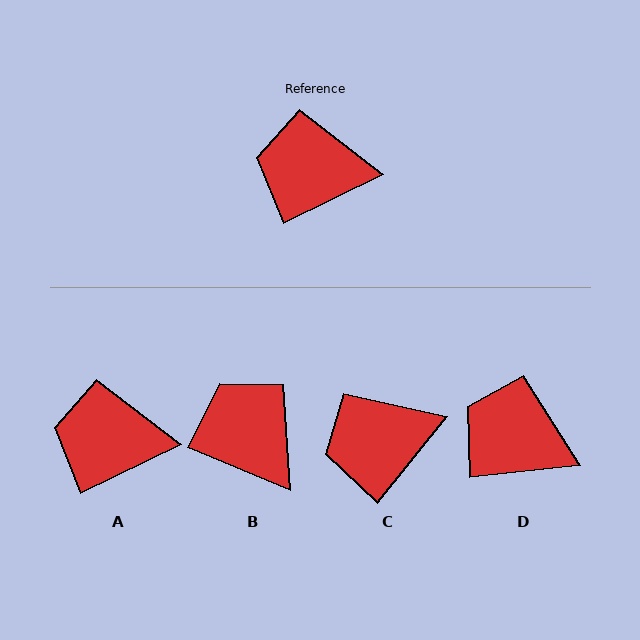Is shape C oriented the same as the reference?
No, it is off by about 25 degrees.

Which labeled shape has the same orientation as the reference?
A.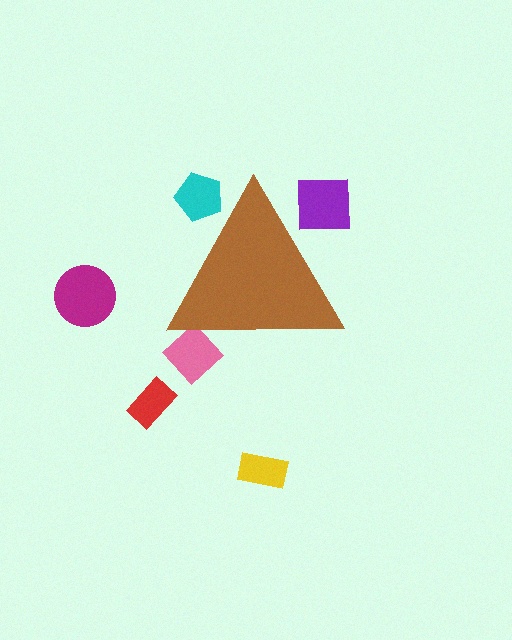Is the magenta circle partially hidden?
No, the magenta circle is fully visible.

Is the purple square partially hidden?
Yes, the purple square is partially hidden behind the brown triangle.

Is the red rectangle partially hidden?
No, the red rectangle is fully visible.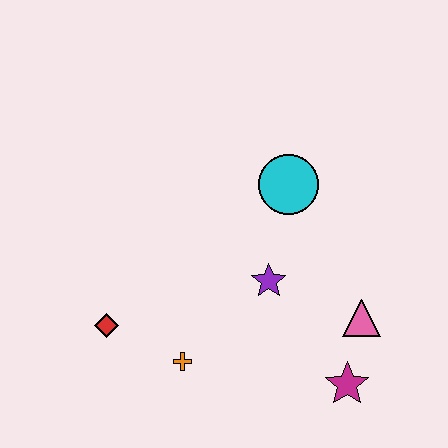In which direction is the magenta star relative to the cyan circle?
The magenta star is below the cyan circle.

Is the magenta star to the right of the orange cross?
Yes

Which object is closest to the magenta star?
The pink triangle is closest to the magenta star.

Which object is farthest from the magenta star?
The red diamond is farthest from the magenta star.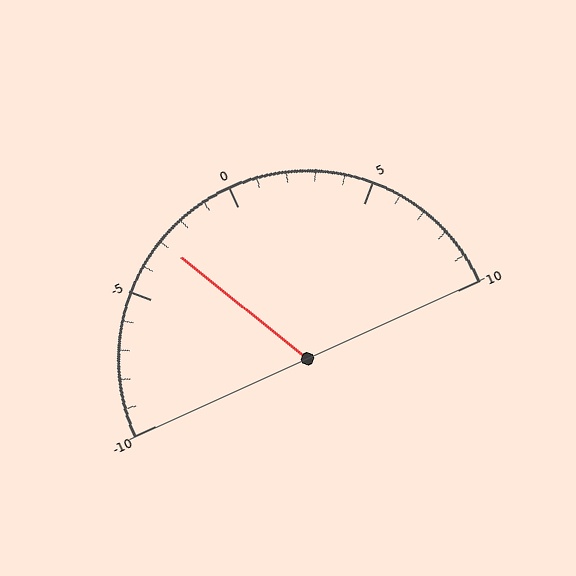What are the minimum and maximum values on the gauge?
The gauge ranges from -10 to 10.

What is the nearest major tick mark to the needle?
The nearest major tick mark is -5.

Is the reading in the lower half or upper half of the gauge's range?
The reading is in the lower half of the range (-10 to 10).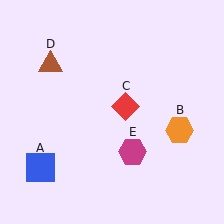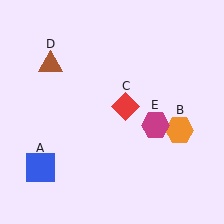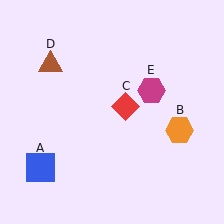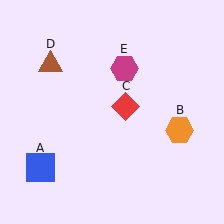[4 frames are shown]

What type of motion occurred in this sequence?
The magenta hexagon (object E) rotated counterclockwise around the center of the scene.